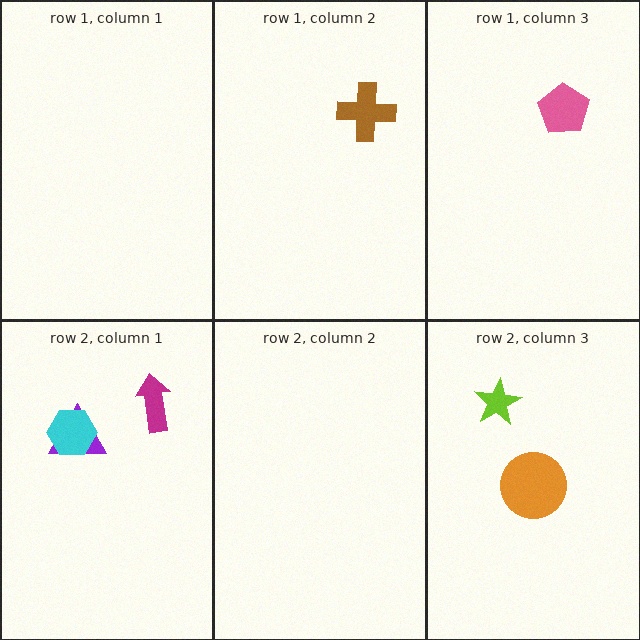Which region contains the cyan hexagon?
The row 2, column 1 region.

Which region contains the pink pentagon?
The row 1, column 3 region.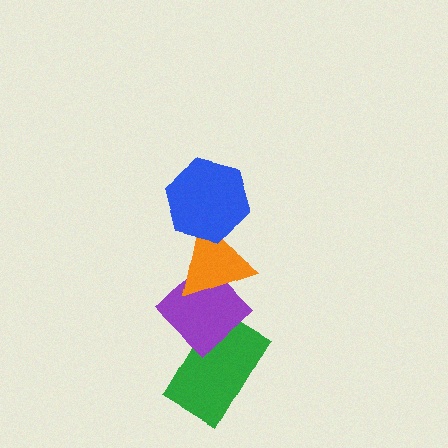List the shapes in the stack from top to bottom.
From top to bottom: the blue hexagon, the orange triangle, the purple diamond, the green rectangle.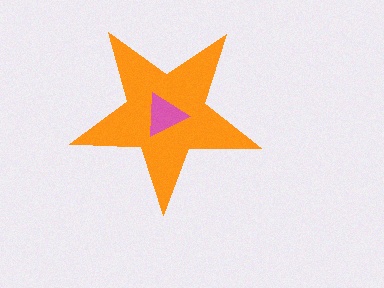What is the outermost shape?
The orange star.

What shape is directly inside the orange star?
The pink triangle.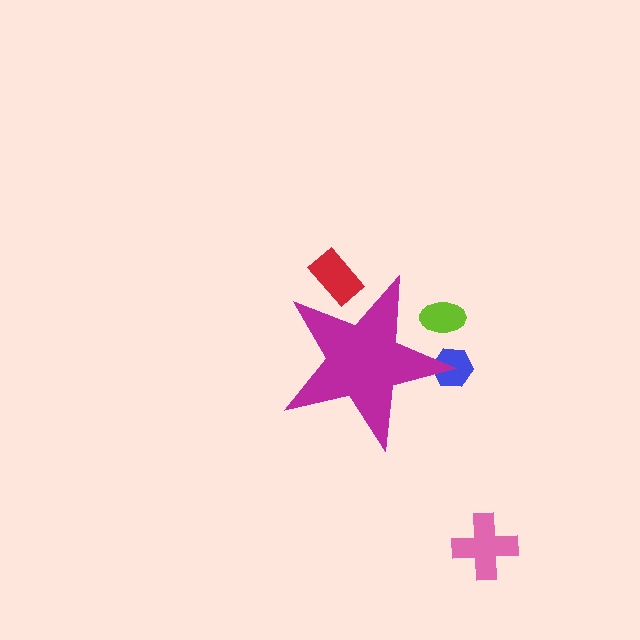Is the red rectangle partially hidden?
Yes, the red rectangle is partially hidden behind the magenta star.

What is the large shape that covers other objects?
A magenta star.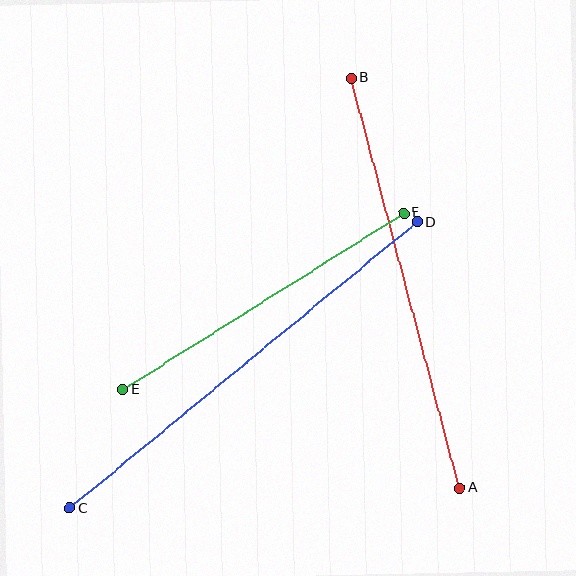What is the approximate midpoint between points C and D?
The midpoint is at approximately (244, 365) pixels.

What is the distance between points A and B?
The distance is approximately 424 pixels.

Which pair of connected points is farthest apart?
Points C and D are farthest apart.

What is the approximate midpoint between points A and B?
The midpoint is at approximately (405, 283) pixels.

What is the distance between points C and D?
The distance is approximately 449 pixels.